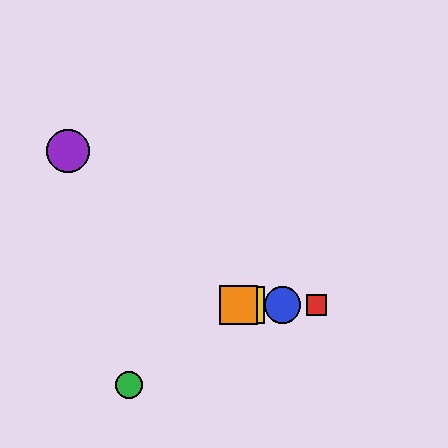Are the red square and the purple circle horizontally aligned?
No, the red square is at y≈305 and the purple circle is at y≈151.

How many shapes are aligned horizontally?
4 shapes (the red square, the blue circle, the yellow square, the orange square) are aligned horizontally.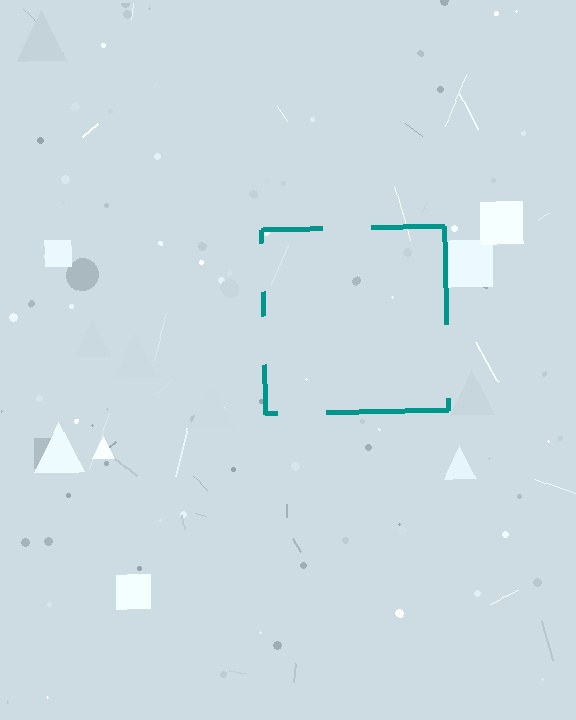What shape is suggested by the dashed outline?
The dashed outline suggests a square.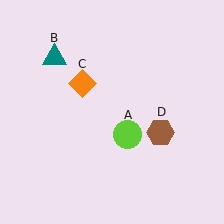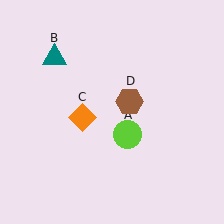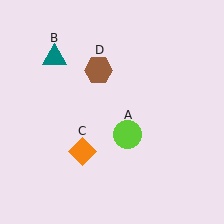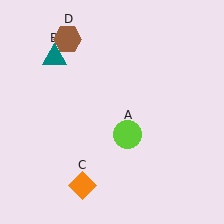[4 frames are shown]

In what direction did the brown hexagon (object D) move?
The brown hexagon (object D) moved up and to the left.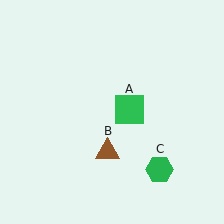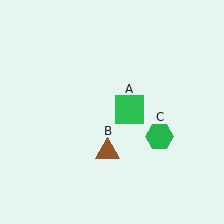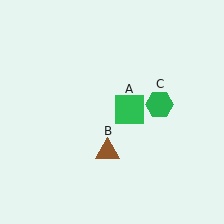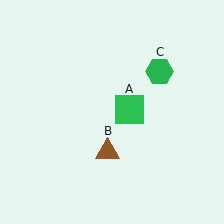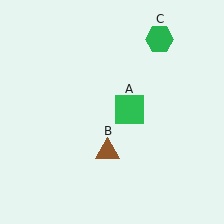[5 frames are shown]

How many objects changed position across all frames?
1 object changed position: green hexagon (object C).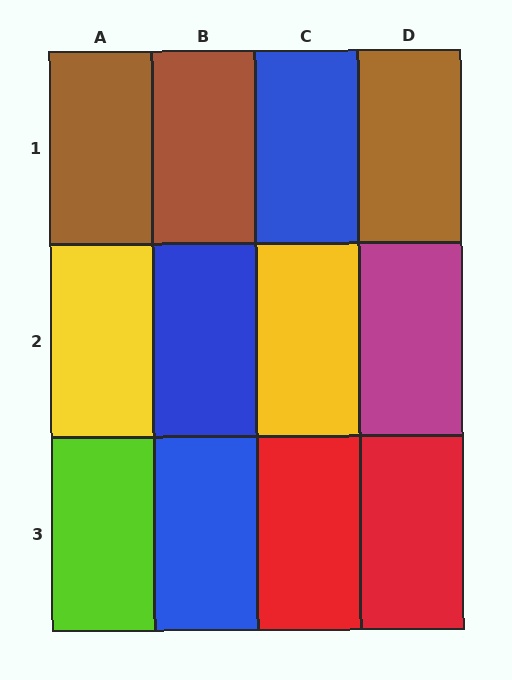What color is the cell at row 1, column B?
Brown.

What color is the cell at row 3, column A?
Lime.